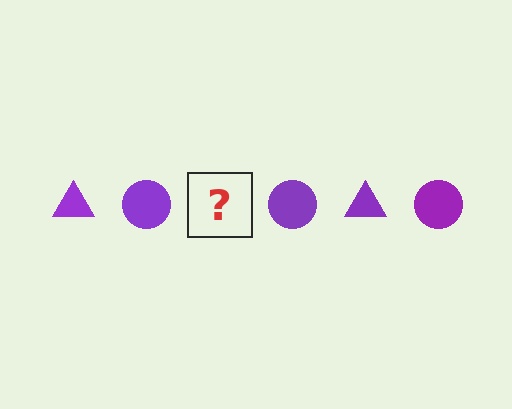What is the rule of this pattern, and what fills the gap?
The rule is that the pattern cycles through triangle, circle shapes in purple. The gap should be filled with a purple triangle.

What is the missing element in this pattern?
The missing element is a purple triangle.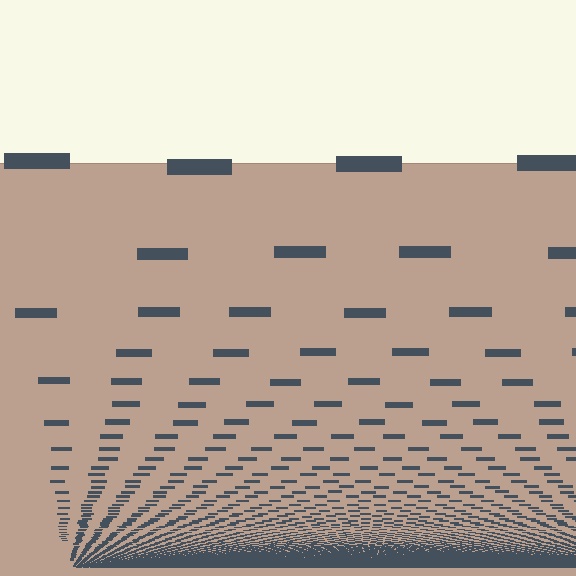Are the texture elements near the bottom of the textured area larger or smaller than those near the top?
Smaller. The gradient is inverted — elements near the bottom are smaller and denser.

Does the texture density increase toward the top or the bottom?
Density increases toward the bottom.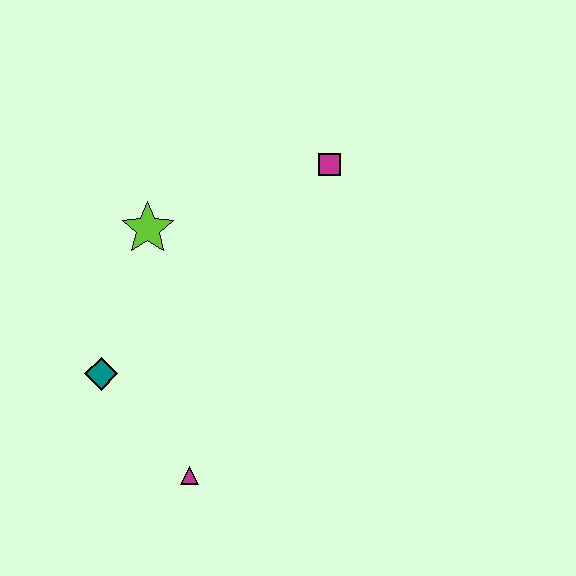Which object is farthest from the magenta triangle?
The magenta square is farthest from the magenta triangle.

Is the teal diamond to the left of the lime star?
Yes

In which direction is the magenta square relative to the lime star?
The magenta square is to the right of the lime star.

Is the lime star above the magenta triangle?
Yes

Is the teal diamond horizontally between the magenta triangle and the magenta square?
No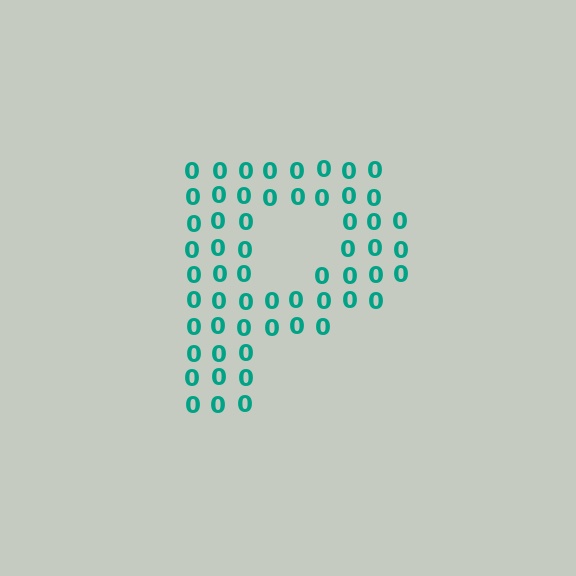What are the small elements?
The small elements are digit 0's.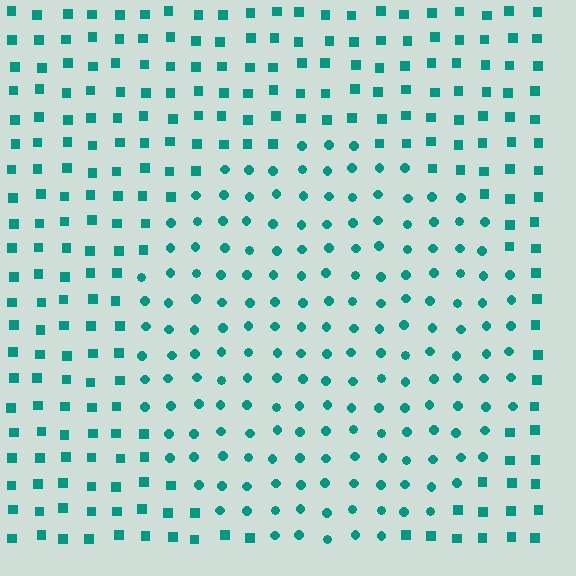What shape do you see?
I see a circle.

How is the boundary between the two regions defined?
The boundary is defined by a change in element shape: circles inside vs. squares outside. All elements share the same color and spacing.